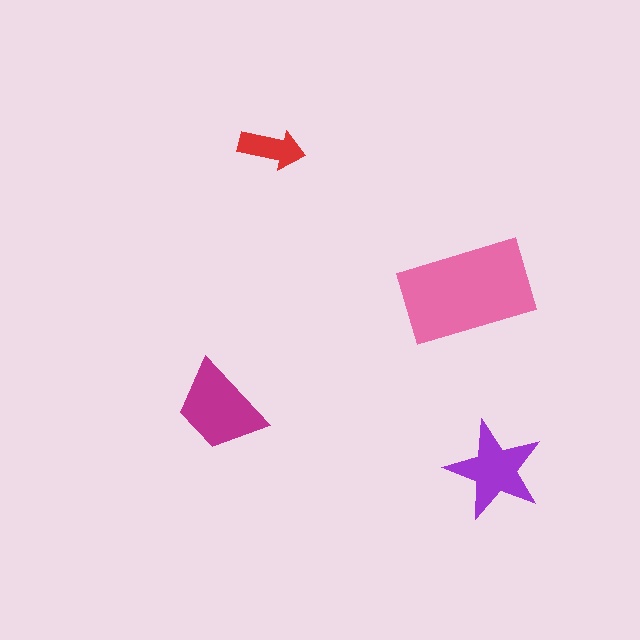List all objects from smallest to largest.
The red arrow, the purple star, the magenta trapezoid, the pink rectangle.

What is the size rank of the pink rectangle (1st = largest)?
1st.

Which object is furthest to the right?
The purple star is rightmost.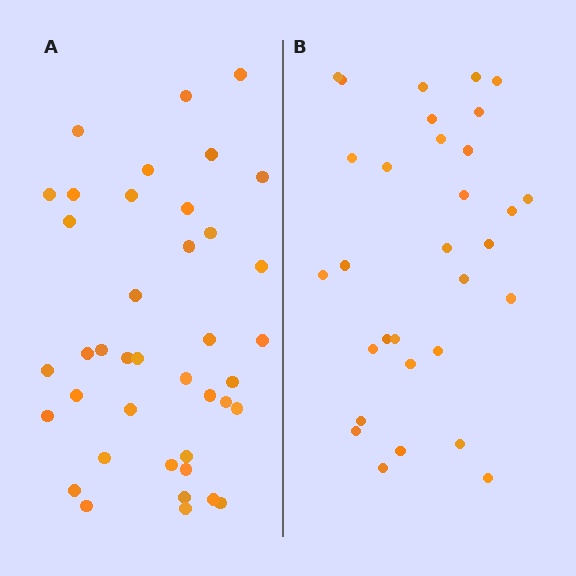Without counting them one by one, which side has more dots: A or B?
Region A (the left region) has more dots.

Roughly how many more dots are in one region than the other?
Region A has roughly 8 or so more dots than region B.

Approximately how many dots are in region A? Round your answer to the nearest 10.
About 40 dots.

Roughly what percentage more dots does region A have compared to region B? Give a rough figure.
About 30% more.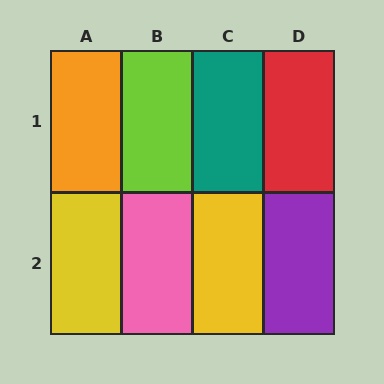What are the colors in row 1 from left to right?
Orange, lime, teal, red.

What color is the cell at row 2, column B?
Pink.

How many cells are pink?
1 cell is pink.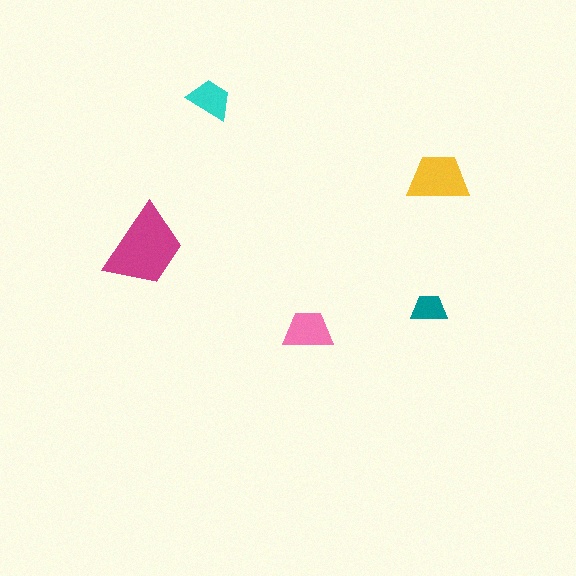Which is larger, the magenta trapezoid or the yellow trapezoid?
The magenta one.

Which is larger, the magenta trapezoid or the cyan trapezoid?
The magenta one.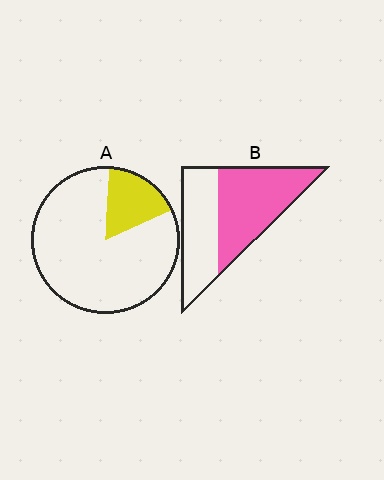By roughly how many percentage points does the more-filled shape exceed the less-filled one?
By roughly 40 percentage points (B over A).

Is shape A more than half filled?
No.